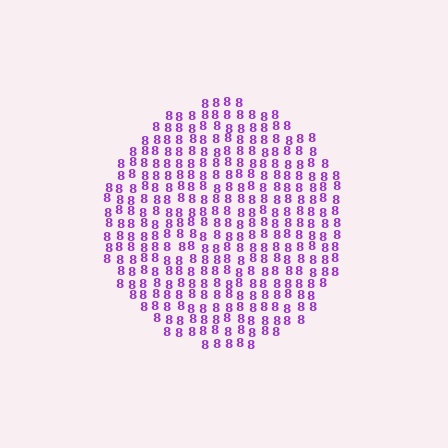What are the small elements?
The small elements are digit 8's.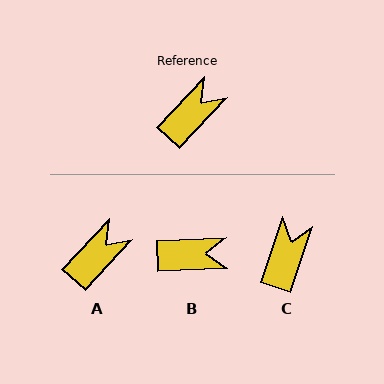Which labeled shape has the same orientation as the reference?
A.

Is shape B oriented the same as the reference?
No, it is off by about 45 degrees.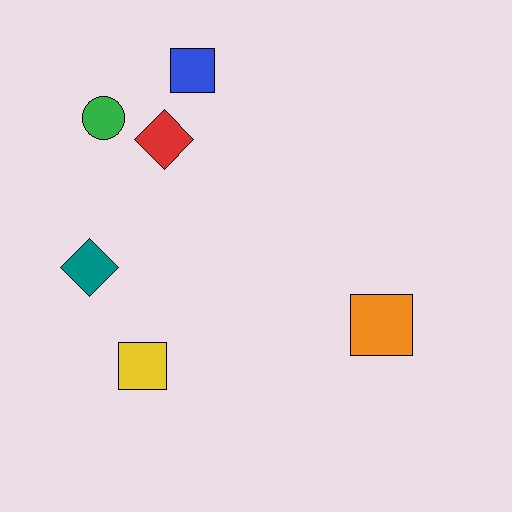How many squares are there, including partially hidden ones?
There are 3 squares.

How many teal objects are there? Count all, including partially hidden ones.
There is 1 teal object.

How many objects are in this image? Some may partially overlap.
There are 6 objects.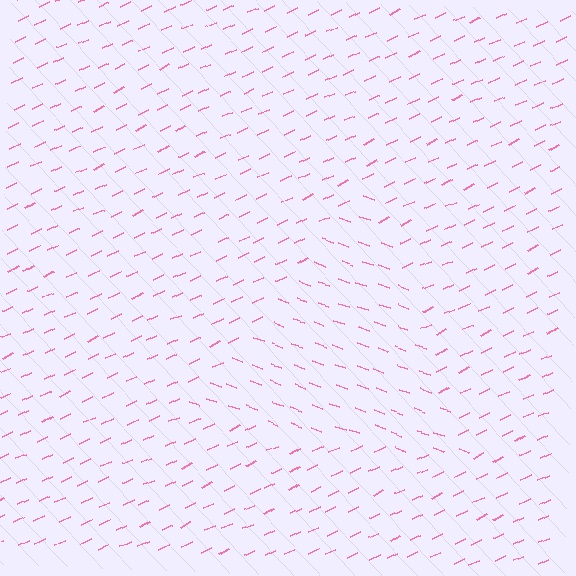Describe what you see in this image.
The image is filled with small pink line segments. A triangle region in the image has lines oriented differently from the surrounding lines, creating a visible texture boundary.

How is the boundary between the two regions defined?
The boundary is defined purely by a change in line orientation (approximately 45 degrees difference). All lines are the same color and thickness.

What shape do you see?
I see a triangle.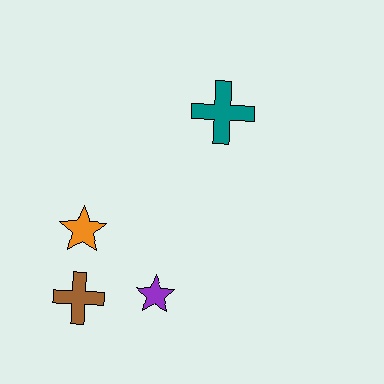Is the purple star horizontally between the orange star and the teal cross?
Yes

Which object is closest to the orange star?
The brown cross is closest to the orange star.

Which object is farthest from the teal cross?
The brown cross is farthest from the teal cross.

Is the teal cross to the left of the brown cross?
No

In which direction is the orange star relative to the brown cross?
The orange star is above the brown cross.